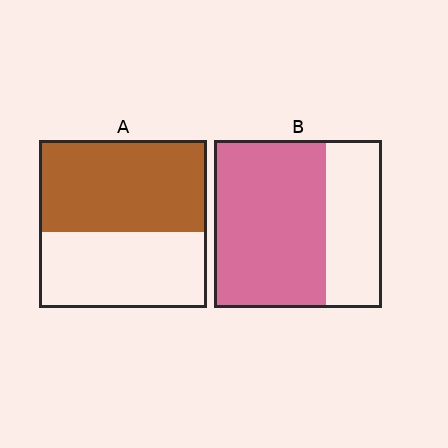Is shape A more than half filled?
Yes.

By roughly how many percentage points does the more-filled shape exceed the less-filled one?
By roughly 10 percentage points (B over A).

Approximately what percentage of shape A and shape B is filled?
A is approximately 55% and B is approximately 65%.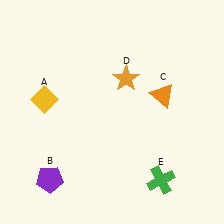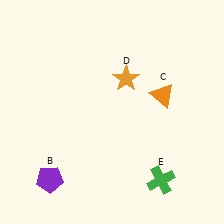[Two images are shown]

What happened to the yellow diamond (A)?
The yellow diamond (A) was removed in Image 2. It was in the top-left area of Image 1.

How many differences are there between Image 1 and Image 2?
There is 1 difference between the two images.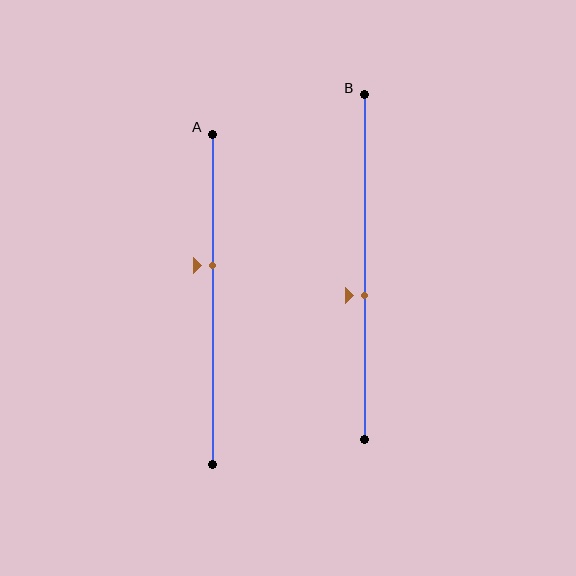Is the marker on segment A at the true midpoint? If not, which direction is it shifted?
No, the marker on segment A is shifted upward by about 10% of the segment length.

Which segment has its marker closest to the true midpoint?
Segment B has its marker closest to the true midpoint.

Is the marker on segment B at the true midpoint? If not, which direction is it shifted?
No, the marker on segment B is shifted downward by about 8% of the segment length.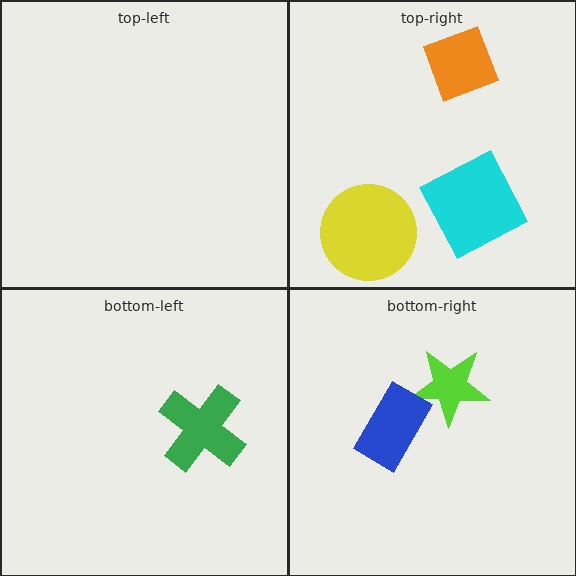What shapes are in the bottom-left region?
The green cross.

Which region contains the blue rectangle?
The bottom-right region.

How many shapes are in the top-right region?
3.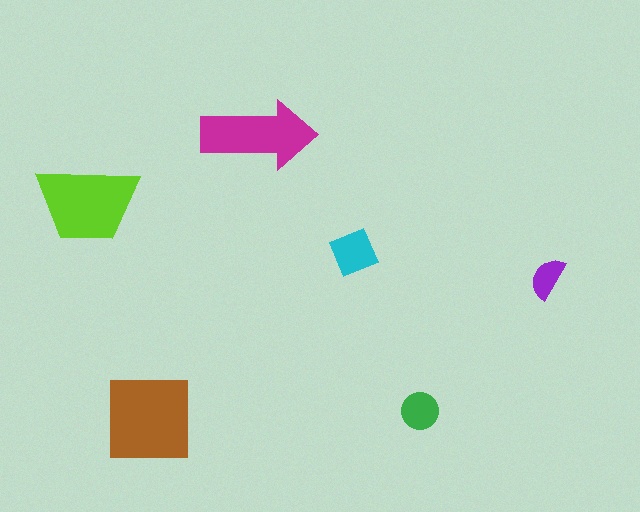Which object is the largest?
The brown square.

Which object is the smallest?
The purple semicircle.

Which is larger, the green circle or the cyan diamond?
The cyan diamond.